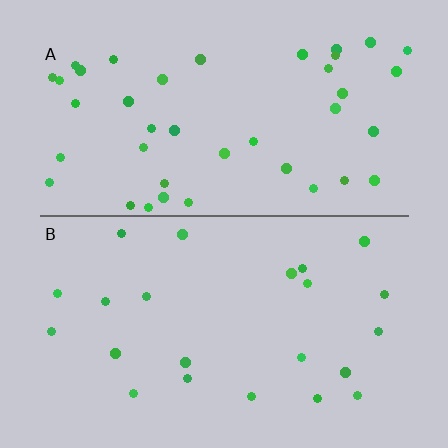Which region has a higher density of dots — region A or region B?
A (the top).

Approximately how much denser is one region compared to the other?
Approximately 1.8× — region A over region B.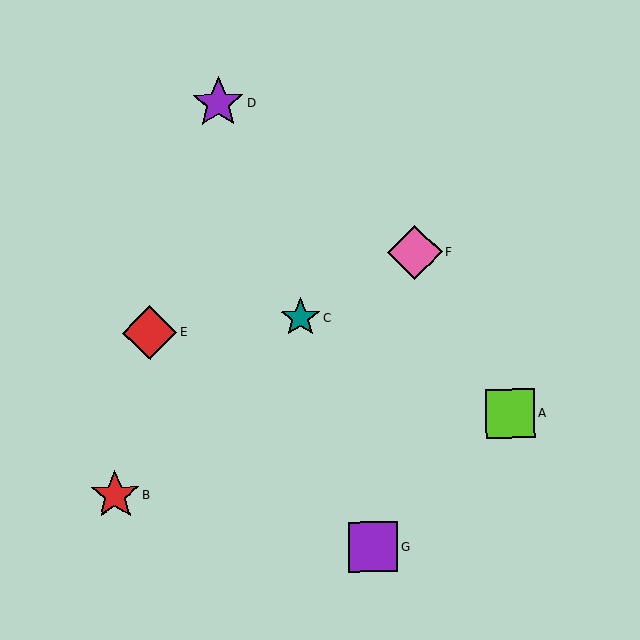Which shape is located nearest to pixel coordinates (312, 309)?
The teal star (labeled C) at (300, 318) is nearest to that location.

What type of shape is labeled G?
Shape G is a purple square.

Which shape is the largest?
The pink diamond (labeled F) is the largest.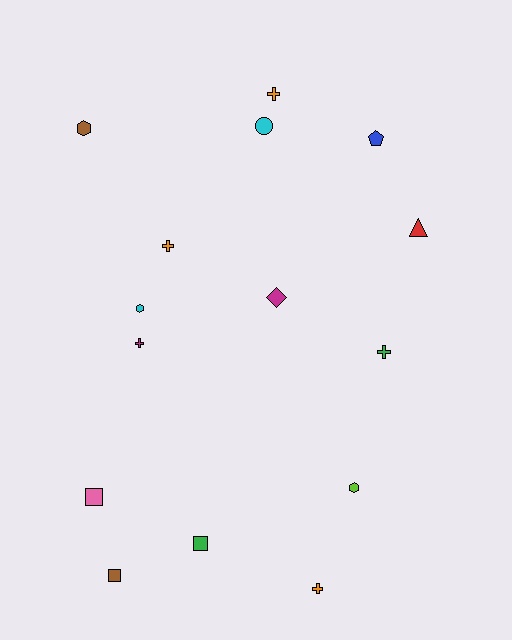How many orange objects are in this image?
There are 3 orange objects.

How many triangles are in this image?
There is 1 triangle.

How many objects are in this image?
There are 15 objects.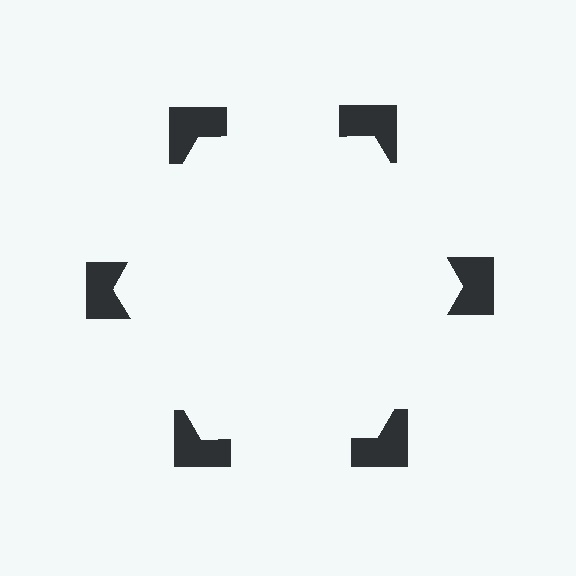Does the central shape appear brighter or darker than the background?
It typically appears slightly brighter than the background, even though no actual brightness change is drawn.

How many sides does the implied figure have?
6 sides.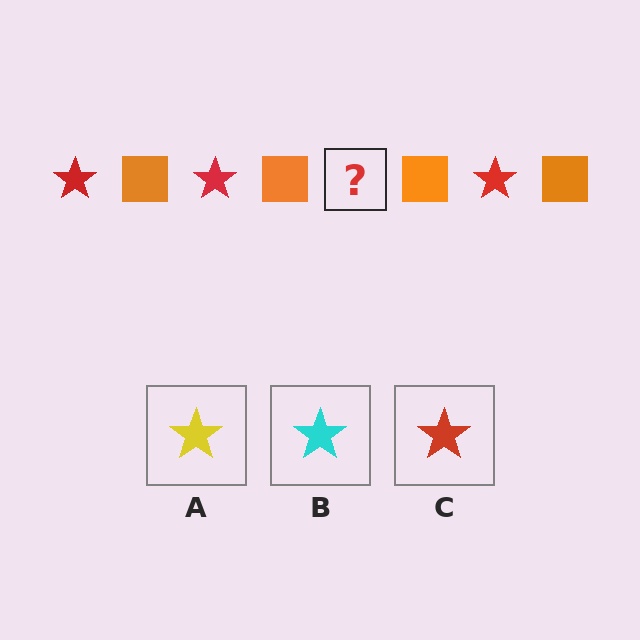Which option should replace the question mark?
Option C.